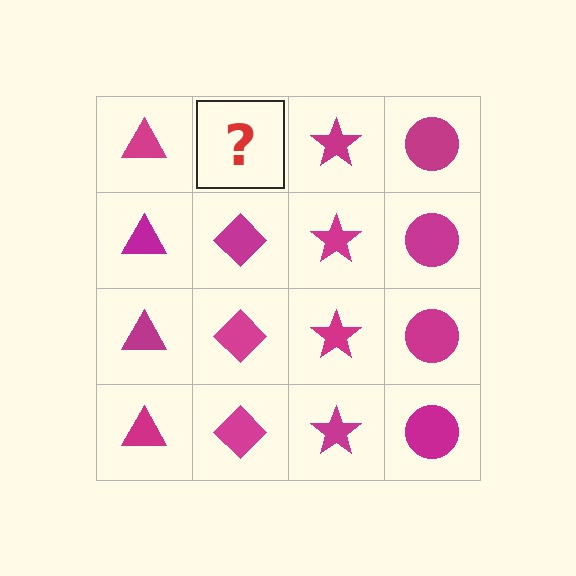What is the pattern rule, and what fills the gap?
The rule is that each column has a consistent shape. The gap should be filled with a magenta diamond.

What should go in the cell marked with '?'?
The missing cell should contain a magenta diamond.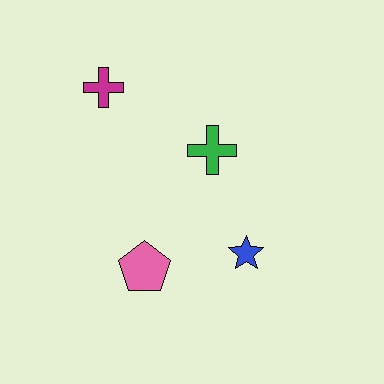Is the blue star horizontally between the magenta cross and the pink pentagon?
No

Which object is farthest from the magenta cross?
The blue star is farthest from the magenta cross.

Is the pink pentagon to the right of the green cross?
No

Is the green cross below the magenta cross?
Yes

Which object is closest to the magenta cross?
The green cross is closest to the magenta cross.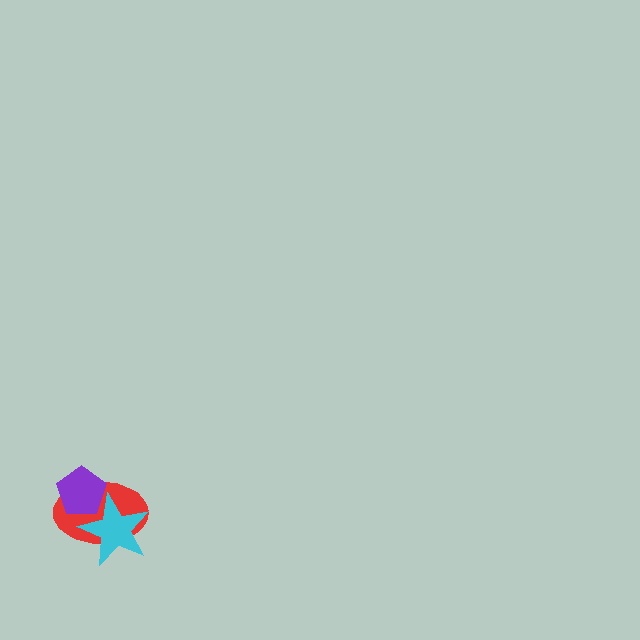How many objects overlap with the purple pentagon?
2 objects overlap with the purple pentagon.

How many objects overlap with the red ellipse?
2 objects overlap with the red ellipse.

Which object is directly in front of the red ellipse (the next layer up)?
The purple pentagon is directly in front of the red ellipse.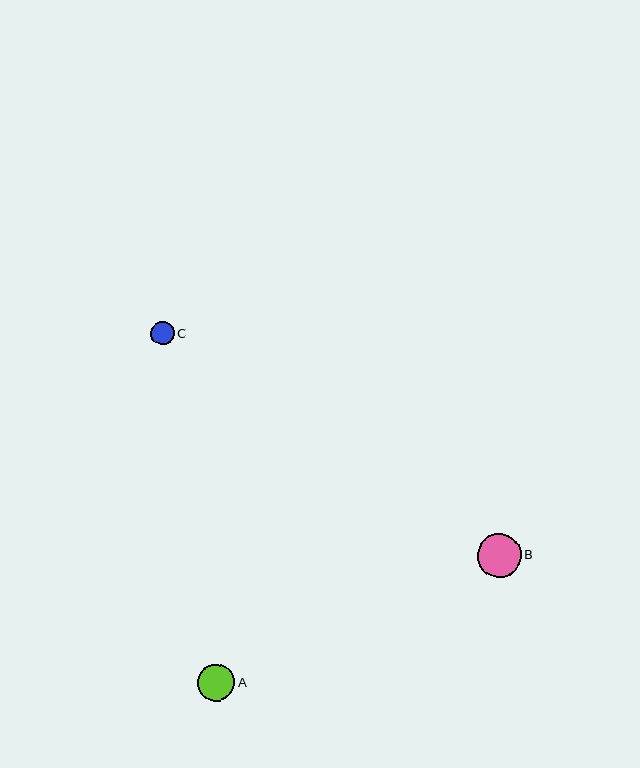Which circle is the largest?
Circle B is the largest with a size of approximately 44 pixels.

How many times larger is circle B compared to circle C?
Circle B is approximately 1.8 times the size of circle C.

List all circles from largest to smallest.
From largest to smallest: B, A, C.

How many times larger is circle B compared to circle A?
Circle B is approximately 1.2 times the size of circle A.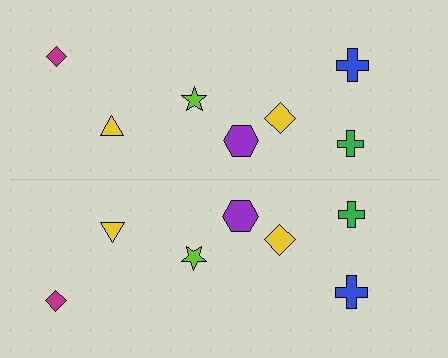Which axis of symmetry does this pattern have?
The pattern has a horizontal axis of symmetry running through the center of the image.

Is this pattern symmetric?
Yes, this pattern has bilateral (reflection) symmetry.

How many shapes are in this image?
There are 14 shapes in this image.